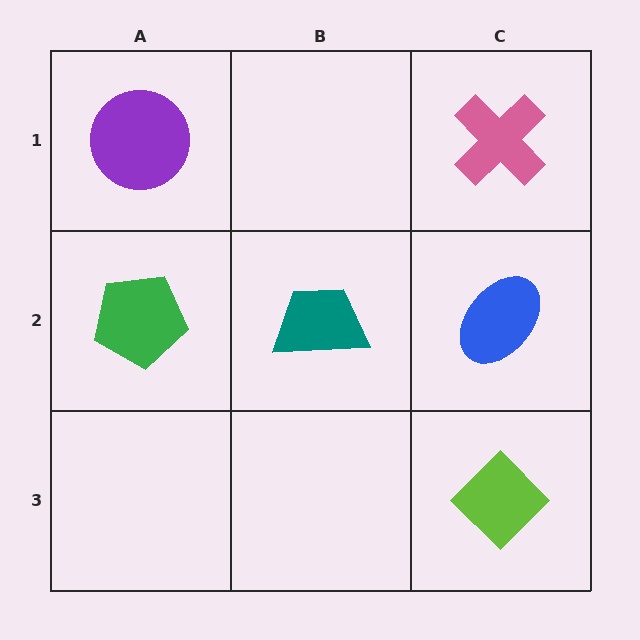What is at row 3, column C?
A lime diamond.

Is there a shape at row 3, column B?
No, that cell is empty.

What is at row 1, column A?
A purple circle.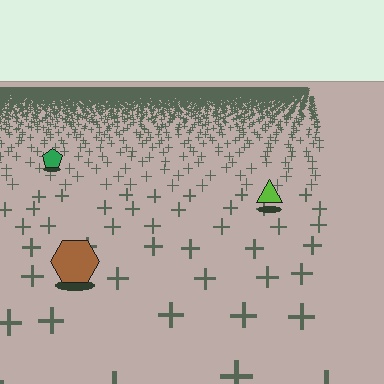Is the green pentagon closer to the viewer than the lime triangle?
No. The lime triangle is closer — you can tell from the texture gradient: the ground texture is coarser near it.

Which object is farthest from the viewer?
The green pentagon is farthest from the viewer. It appears smaller and the ground texture around it is denser.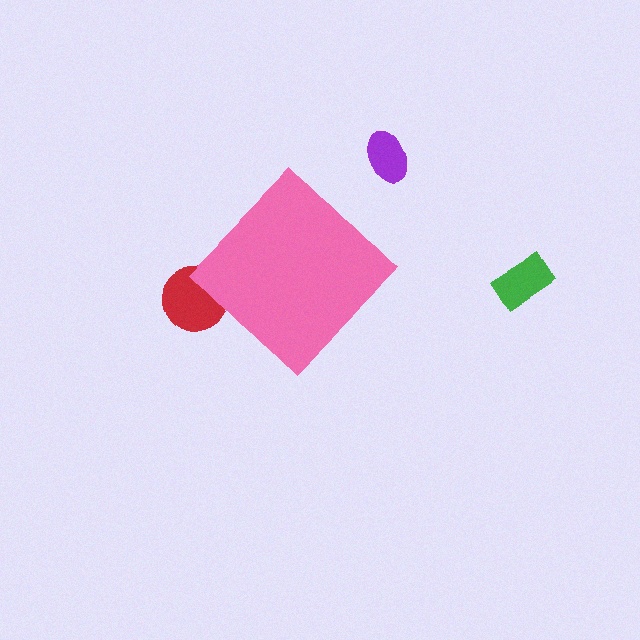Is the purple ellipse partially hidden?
No, the purple ellipse is fully visible.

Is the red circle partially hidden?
Yes, the red circle is partially hidden behind the pink diamond.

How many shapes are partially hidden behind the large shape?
1 shape is partially hidden.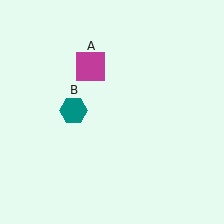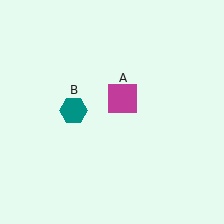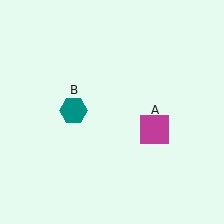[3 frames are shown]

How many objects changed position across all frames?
1 object changed position: magenta square (object A).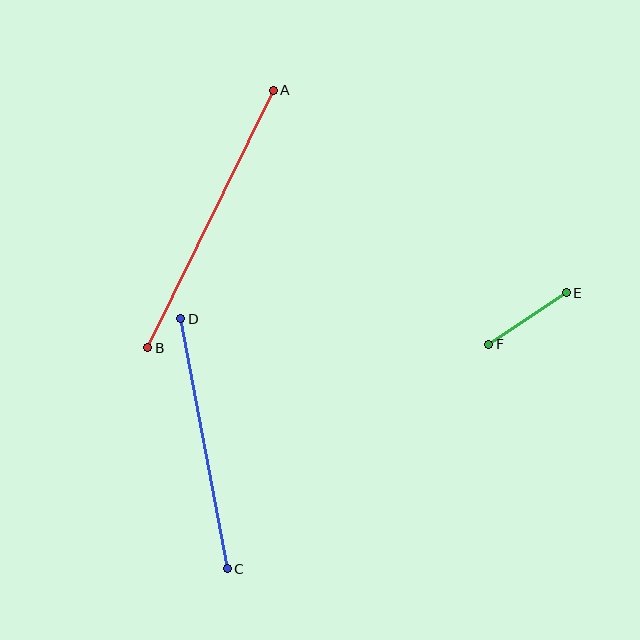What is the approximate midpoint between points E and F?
The midpoint is at approximately (527, 318) pixels.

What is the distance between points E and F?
The distance is approximately 93 pixels.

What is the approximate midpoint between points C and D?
The midpoint is at approximately (204, 444) pixels.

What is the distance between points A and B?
The distance is approximately 287 pixels.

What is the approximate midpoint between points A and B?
The midpoint is at approximately (210, 219) pixels.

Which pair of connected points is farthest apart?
Points A and B are farthest apart.